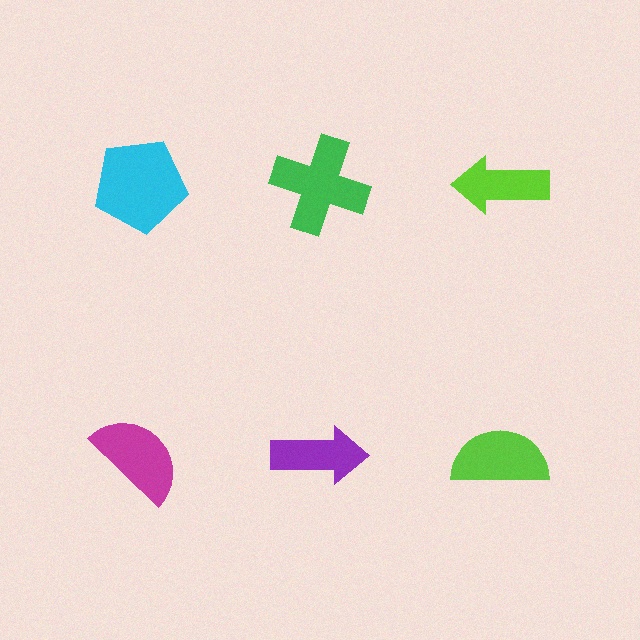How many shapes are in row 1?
3 shapes.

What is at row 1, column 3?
A lime arrow.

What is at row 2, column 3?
A lime semicircle.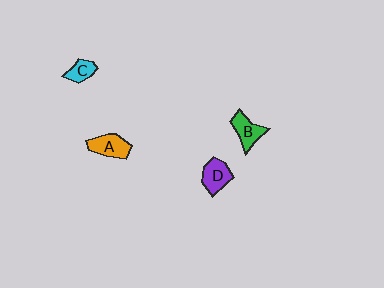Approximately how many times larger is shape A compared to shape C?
Approximately 1.6 times.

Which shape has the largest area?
Shape A (orange).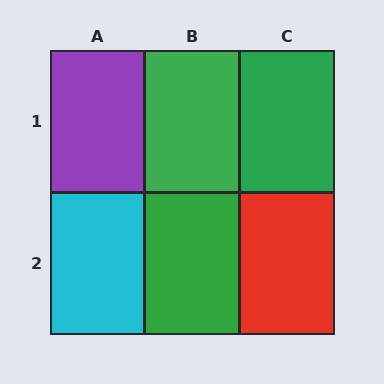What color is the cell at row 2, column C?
Red.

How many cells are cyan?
1 cell is cyan.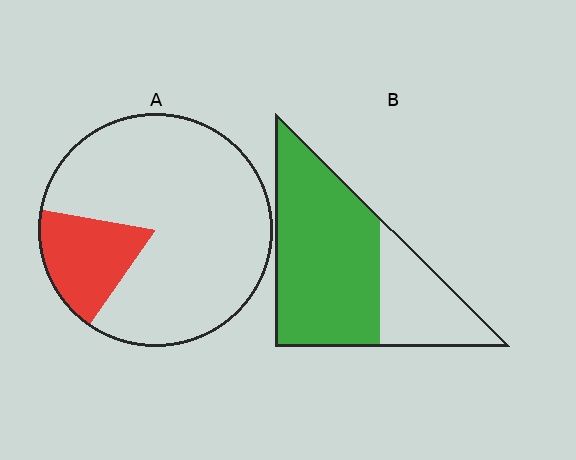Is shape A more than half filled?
No.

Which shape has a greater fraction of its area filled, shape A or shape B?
Shape B.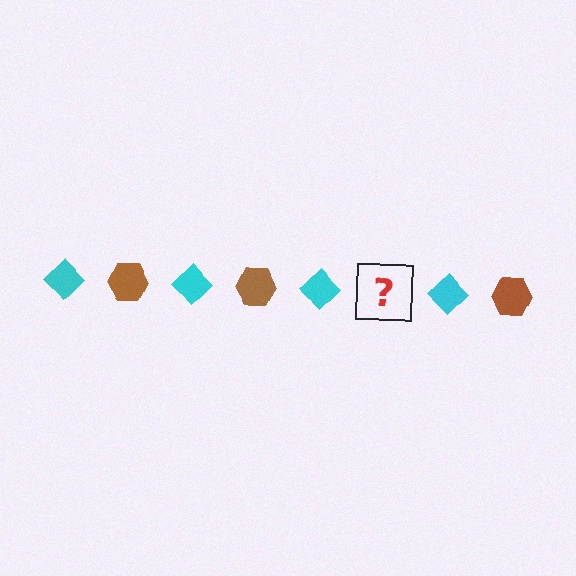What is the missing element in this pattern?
The missing element is a brown hexagon.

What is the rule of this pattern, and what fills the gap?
The rule is that the pattern alternates between cyan diamond and brown hexagon. The gap should be filled with a brown hexagon.